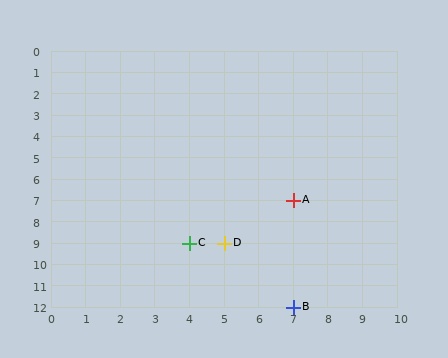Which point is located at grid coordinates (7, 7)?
Point A is at (7, 7).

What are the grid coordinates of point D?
Point D is at grid coordinates (5, 9).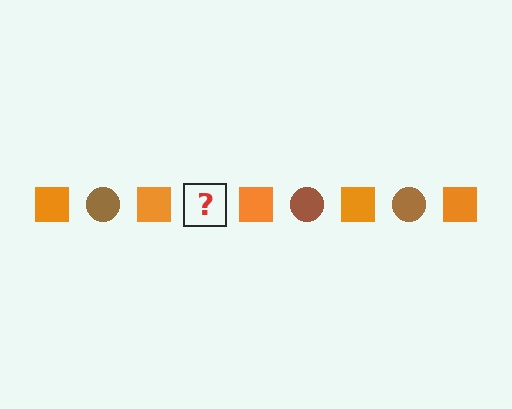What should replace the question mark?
The question mark should be replaced with a brown circle.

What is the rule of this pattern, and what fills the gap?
The rule is that the pattern alternates between orange square and brown circle. The gap should be filled with a brown circle.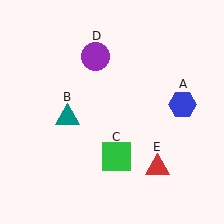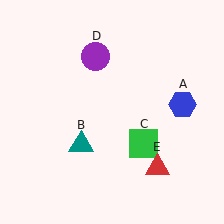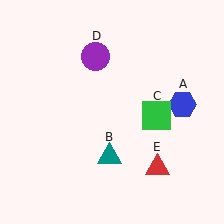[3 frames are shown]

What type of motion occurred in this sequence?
The teal triangle (object B), green square (object C) rotated counterclockwise around the center of the scene.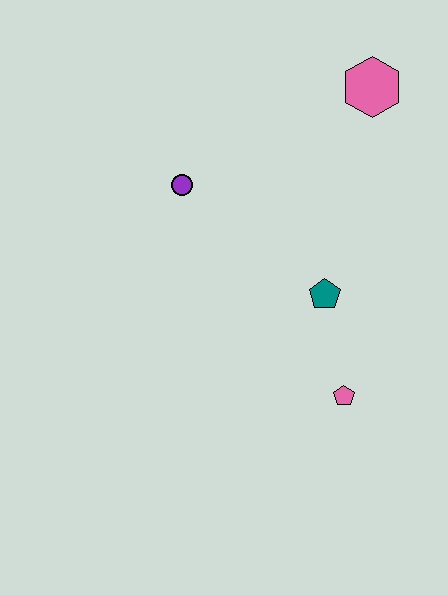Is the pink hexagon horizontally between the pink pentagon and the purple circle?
No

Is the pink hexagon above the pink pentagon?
Yes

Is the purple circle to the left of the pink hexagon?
Yes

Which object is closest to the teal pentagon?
The pink pentagon is closest to the teal pentagon.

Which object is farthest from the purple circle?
The pink pentagon is farthest from the purple circle.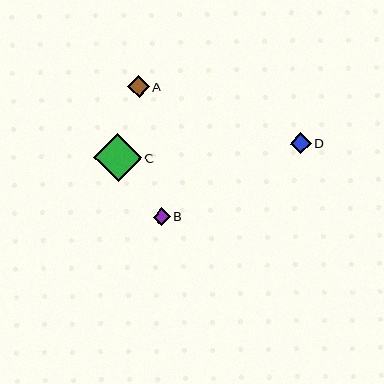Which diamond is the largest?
Diamond C is the largest with a size of approximately 48 pixels.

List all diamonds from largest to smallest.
From largest to smallest: C, A, D, B.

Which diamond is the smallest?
Diamond B is the smallest with a size of approximately 17 pixels.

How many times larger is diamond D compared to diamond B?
Diamond D is approximately 1.2 times the size of diamond B.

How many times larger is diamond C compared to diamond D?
Diamond C is approximately 2.3 times the size of diamond D.